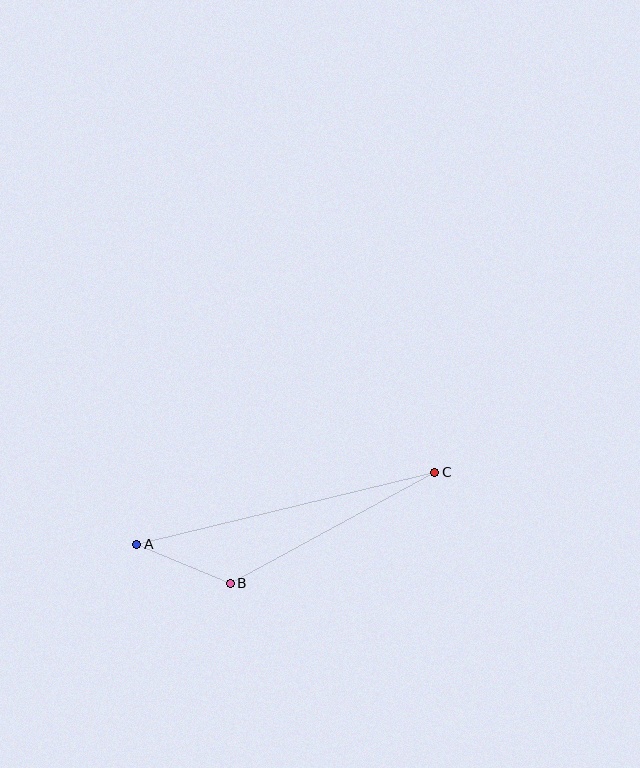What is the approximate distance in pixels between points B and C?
The distance between B and C is approximately 233 pixels.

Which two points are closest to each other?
Points A and B are closest to each other.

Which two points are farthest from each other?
Points A and C are farthest from each other.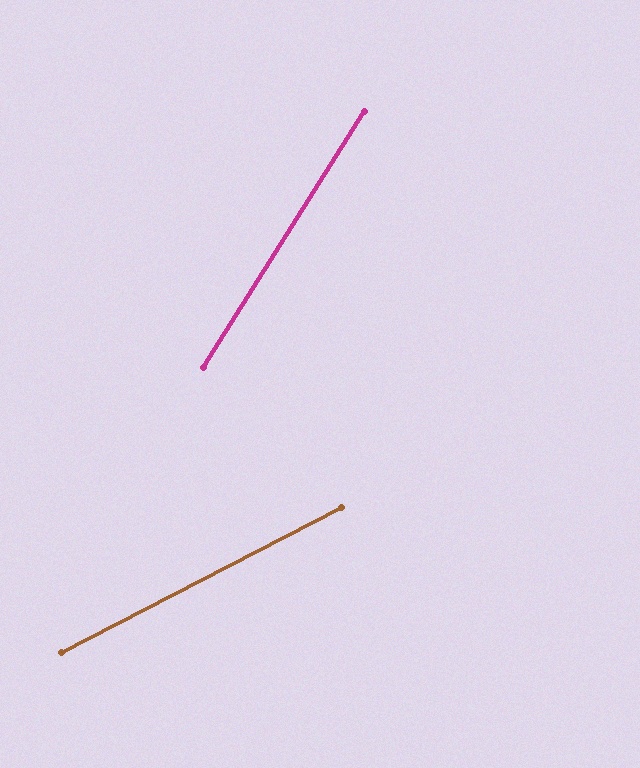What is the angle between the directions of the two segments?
Approximately 31 degrees.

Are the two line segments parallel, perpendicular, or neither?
Neither parallel nor perpendicular — they differ by about 31°.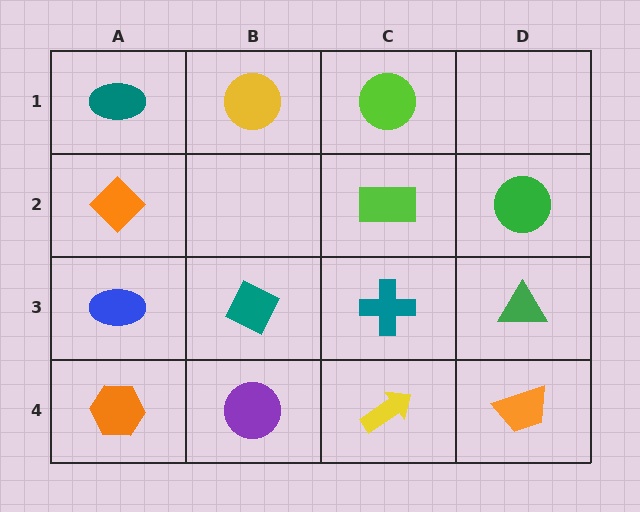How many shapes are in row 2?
3 shapes.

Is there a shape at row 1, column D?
No, that cell is empty.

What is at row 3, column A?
A blue ellipse.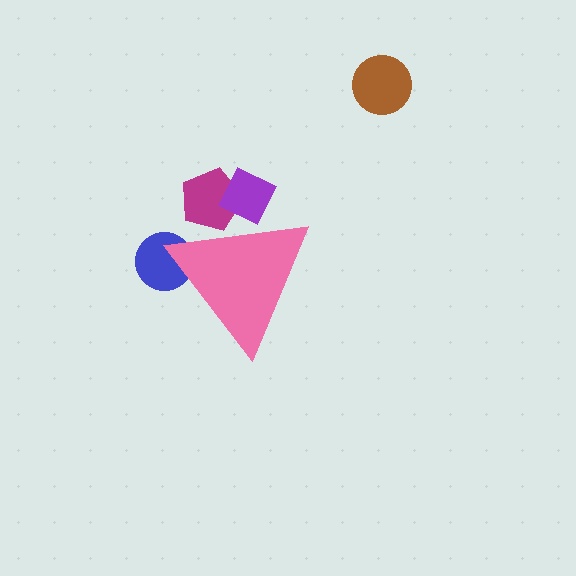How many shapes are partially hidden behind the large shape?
3 shapes are partially hidden.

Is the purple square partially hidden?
Yes, the purple square is partially hidden behind the pink triangle.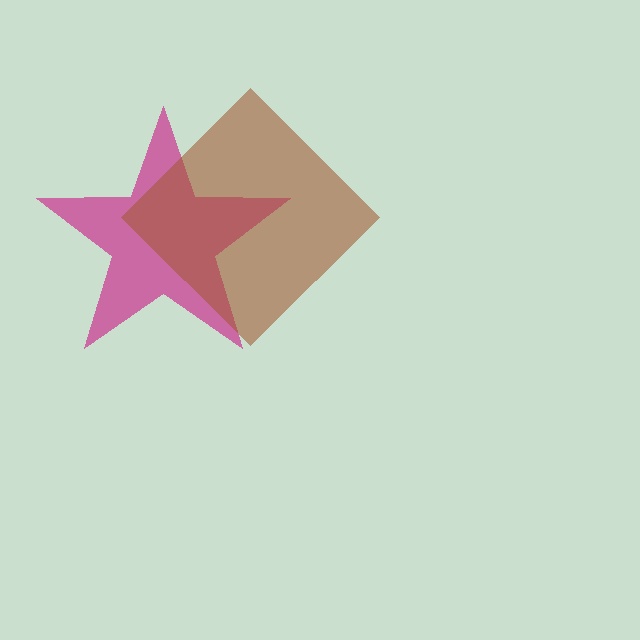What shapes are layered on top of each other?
The layered shapes are: a magenta star, a brown diamond.